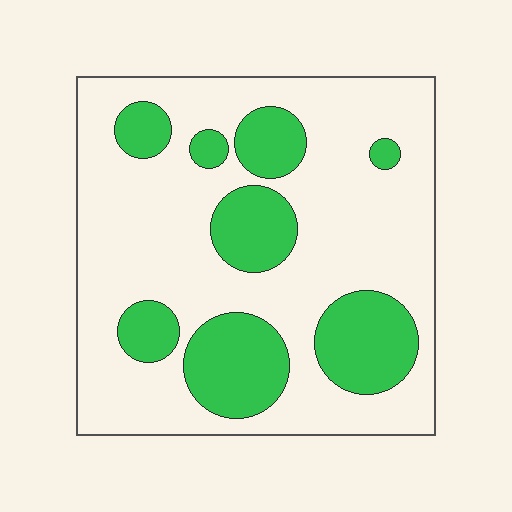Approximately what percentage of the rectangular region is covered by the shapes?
Approximately 30%.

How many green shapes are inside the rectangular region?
8.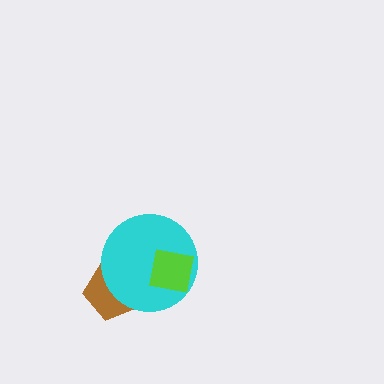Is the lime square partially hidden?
No, no other shape covers it.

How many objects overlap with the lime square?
1 object overlaps with the lime square.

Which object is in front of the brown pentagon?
The cyan circle is in front of the brown pentagon.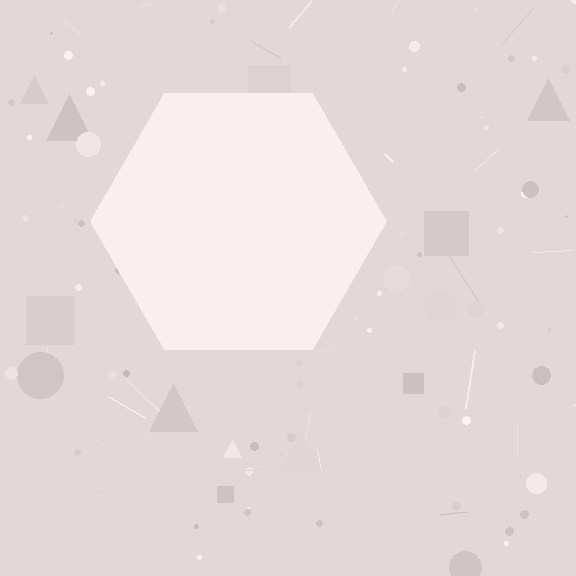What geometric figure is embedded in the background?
A hexagon is embedded in the background.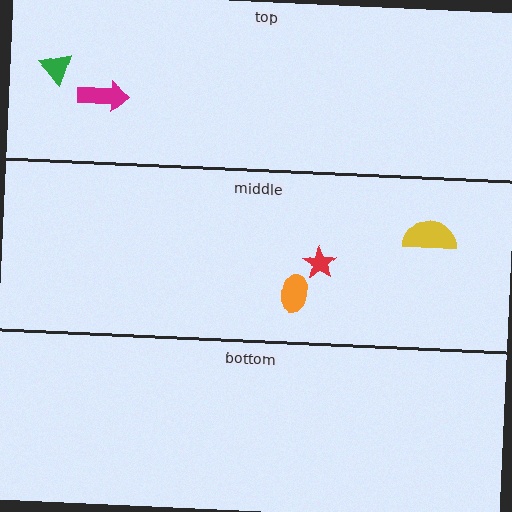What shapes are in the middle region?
The yellow semicircle, the orange ellipse, the red star.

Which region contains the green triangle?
The top region.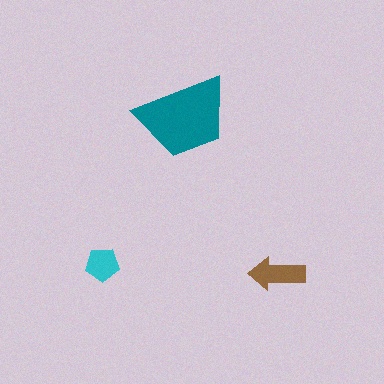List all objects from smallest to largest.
The cyan pentagon, the brown arrow, the teal trapezoid.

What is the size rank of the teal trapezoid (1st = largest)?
1st.